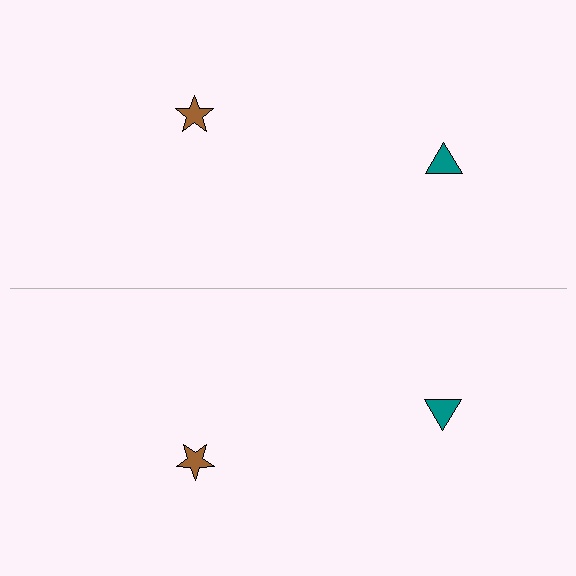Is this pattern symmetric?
Yes, this pattern has bilateral (reflection) symmetry.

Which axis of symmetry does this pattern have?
The pattern has a horizontal axis of symmetry running through the center of the image.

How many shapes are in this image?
There are 4 shapes in this image.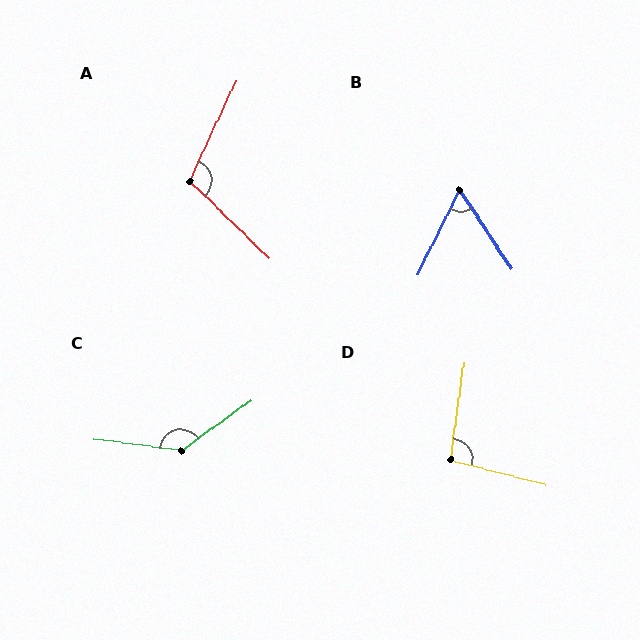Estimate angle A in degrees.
Approximately 109 degrees.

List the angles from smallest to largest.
B (60°), D (96°), A (109°), C (137°).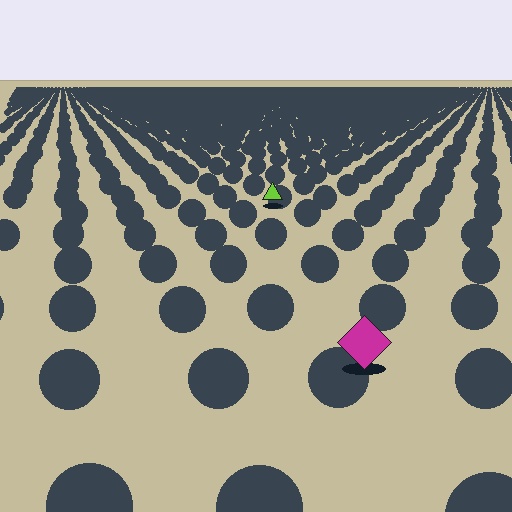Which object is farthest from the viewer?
The lime triangle is farthest from the viewer. It appears smaller and the ground texture around it is denser.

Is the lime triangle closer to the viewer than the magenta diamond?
No. The magenta diamond is closer — you can tell from the texture gradient: the ground texture is coarser near it.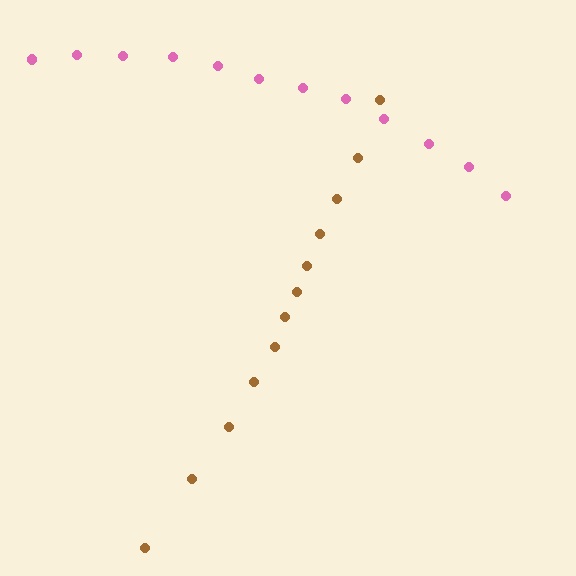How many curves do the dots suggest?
There are 2 distinct paths.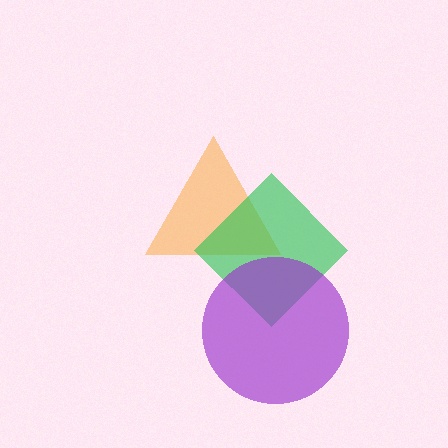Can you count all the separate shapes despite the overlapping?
Yes, there are 3 separate shapes.